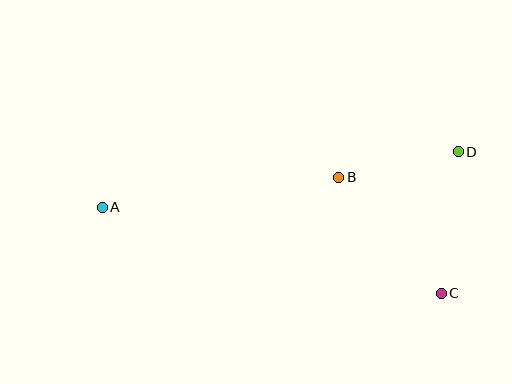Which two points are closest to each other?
Points B and D are closest to each other.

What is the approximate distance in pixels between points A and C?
The distance between A and C is approximately 350 pixels.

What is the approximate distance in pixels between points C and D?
The distance between C and D is approximately 143 pixels.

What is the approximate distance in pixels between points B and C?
The distance between B and C is approximately 155 pixels.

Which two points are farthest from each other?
Points A and D are farthest from each other.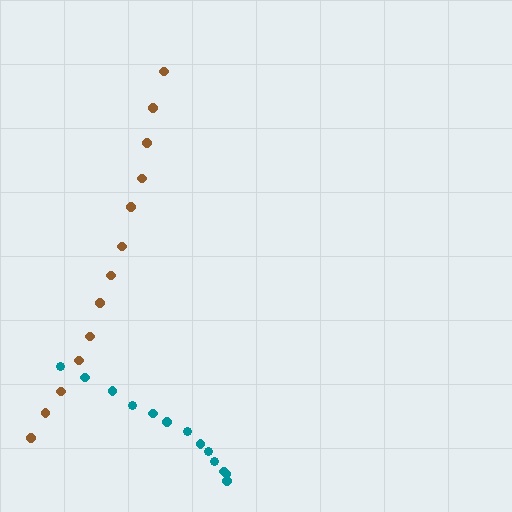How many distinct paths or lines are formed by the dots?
There are 2 distinct paths.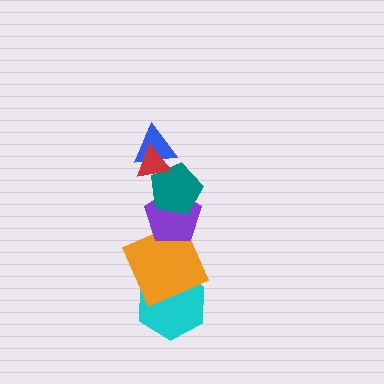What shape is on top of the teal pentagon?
The blue triangle is on top of the teal pentagon.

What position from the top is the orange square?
The orange square is 5th from the top.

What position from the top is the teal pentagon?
The teal pentagon is 3rd from the top.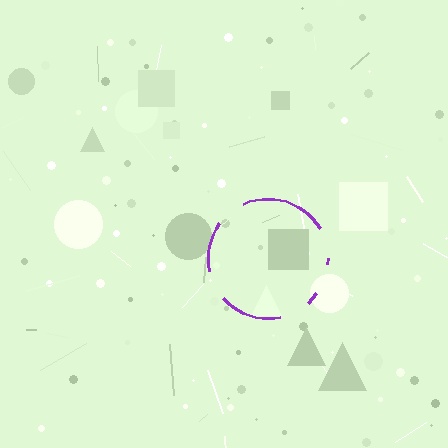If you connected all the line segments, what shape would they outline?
They would outline a circle.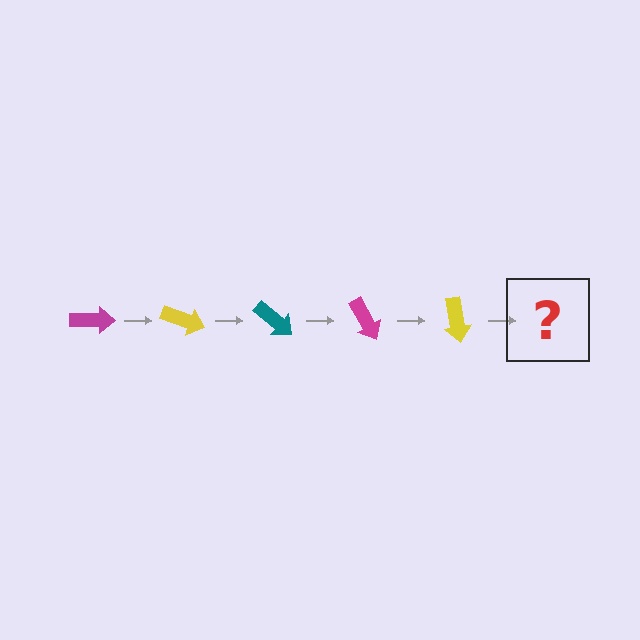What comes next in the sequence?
The next element should be a teal arrow, rotated 100 degrees from the start.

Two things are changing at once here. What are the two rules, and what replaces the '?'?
The two rules are that it rotates 20 degrees each step and the color cycles through magenta, yellow, and teal. The '?' should be a teal arrow, rotated 100 degrees from the start.